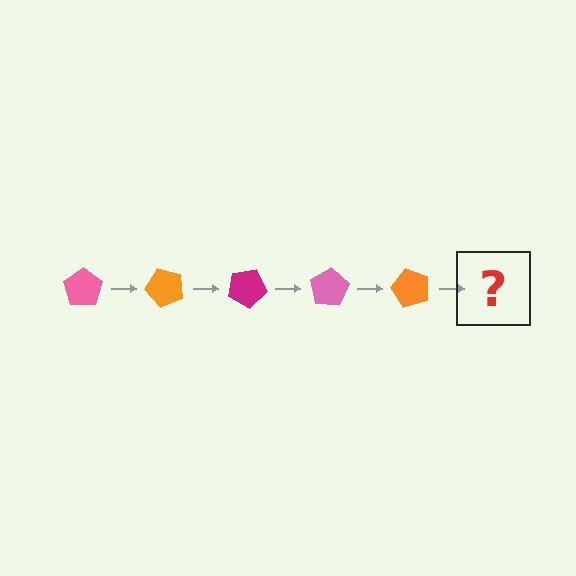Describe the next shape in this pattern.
It should be a magenta pentagon, rotated 250 degrees from the start.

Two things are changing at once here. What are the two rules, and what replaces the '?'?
The two rules are that it rotates 50 degrees each step and the color cycles through pink, orange, and magenta. The '?' should be a magenta pentagon, rotated 250 degrees from the start.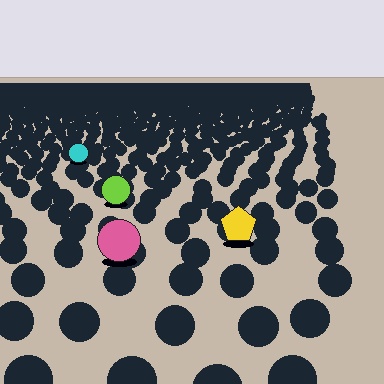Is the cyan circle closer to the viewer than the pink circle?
No. The pink circle is closer — you can tell from the texture gradient: the ground texture is coarser near it.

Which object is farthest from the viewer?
The cyan circle is farthest from the viewer. It appears smaller and the ground texture around it is denser.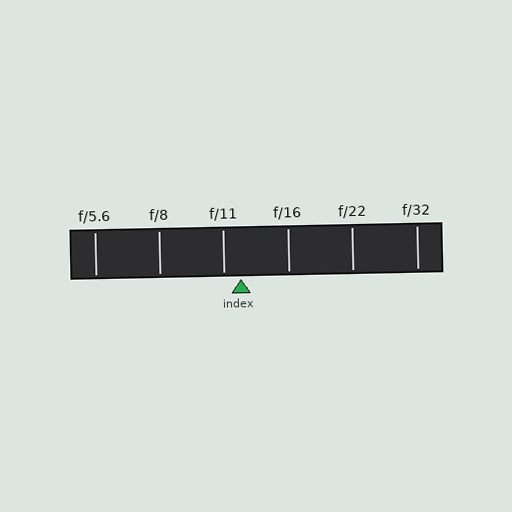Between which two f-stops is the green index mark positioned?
The index mark is between f/11 and f/16.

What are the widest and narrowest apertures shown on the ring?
The widest aperture shown is f/5.6 and the narrowest is f/32.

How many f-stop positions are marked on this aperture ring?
There are 6 f-stop positions marked.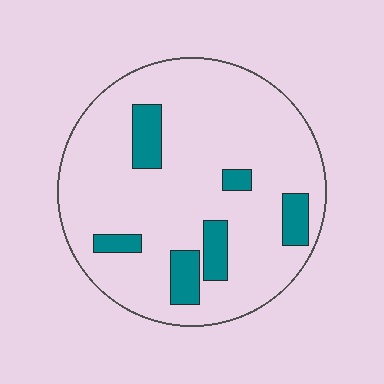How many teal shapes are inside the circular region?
6.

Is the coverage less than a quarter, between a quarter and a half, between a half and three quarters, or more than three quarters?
Less than a quarter.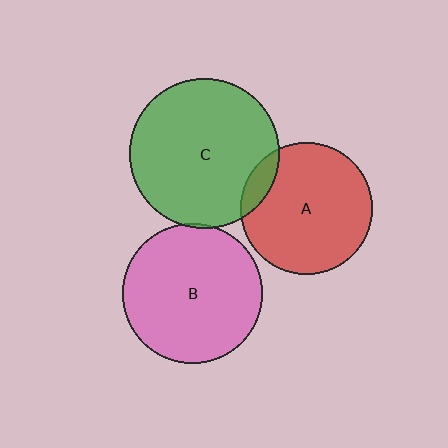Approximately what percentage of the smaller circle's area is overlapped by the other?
Approximately 10%.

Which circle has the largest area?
Circle C (green).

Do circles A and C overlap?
Yes.